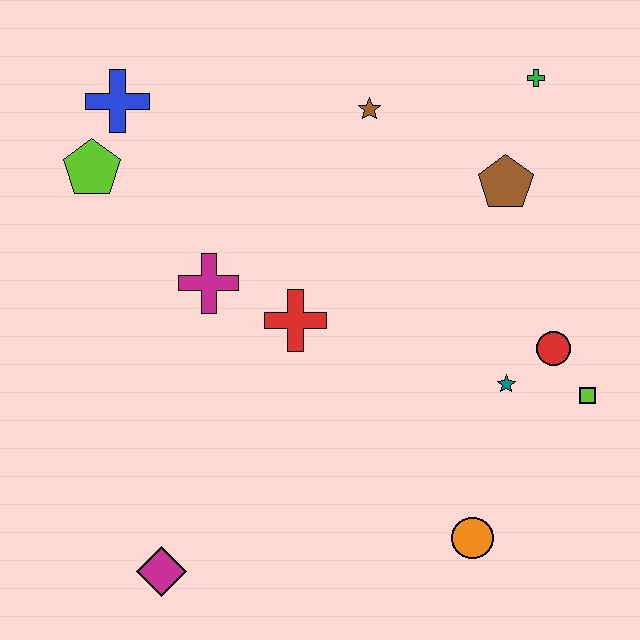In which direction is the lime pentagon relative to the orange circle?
The lime pentagon is to the left of the orange circle.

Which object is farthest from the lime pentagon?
The lime square is farthest from the lime pentagon.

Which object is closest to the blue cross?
The lime pentagon is closest to the blue cross.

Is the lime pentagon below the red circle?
No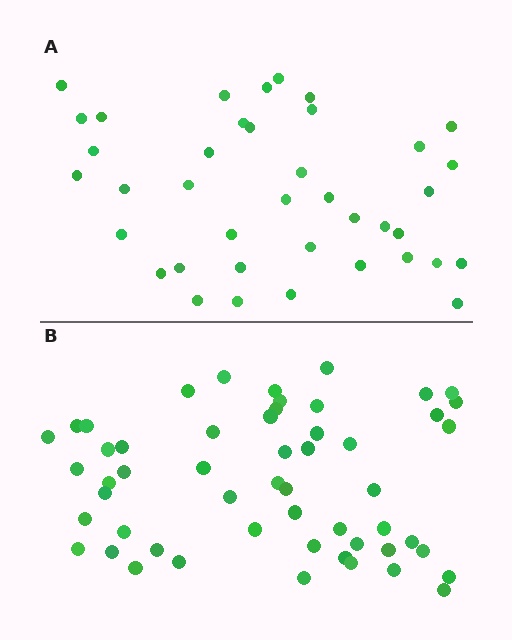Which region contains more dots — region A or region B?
Region B (the bottom region) has more dots.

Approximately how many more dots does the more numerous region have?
Region B has approximately 15 more dots than region A.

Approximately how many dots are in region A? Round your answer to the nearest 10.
About 40 dots. (The exact count is 39, which rounds to 40.)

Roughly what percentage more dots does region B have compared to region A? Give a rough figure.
About 40% more.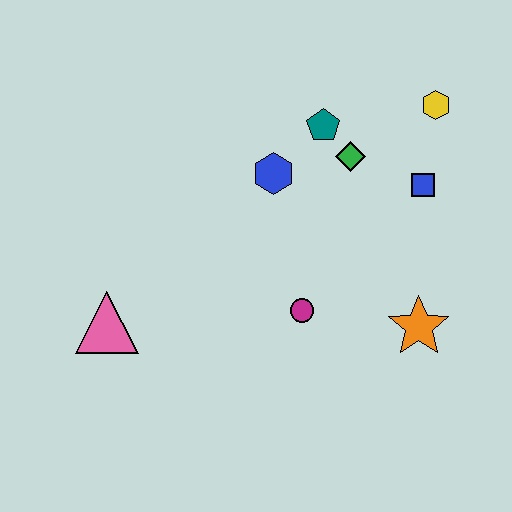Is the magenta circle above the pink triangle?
Yes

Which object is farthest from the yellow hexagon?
The pink triangle is farthest from the yellow hexagon.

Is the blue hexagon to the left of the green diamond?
Yes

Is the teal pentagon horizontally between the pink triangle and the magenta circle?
No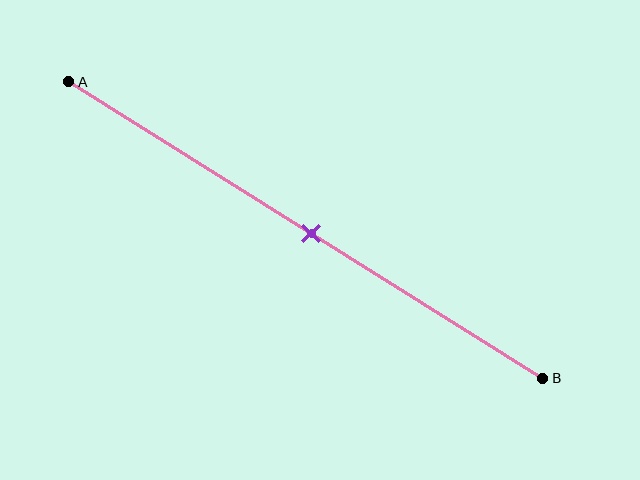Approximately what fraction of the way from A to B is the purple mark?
The purple mark is approximately 50% of the way from A to B.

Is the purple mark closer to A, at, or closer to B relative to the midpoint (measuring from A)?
The purple mark is approximately at the midpoint of segment AB.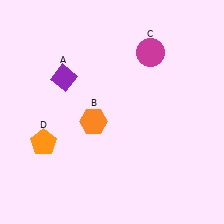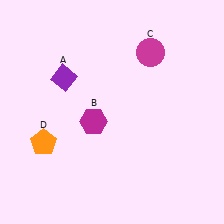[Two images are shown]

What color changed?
The hexagon (B) changed from orange in Image 1 to magenta in Image 2.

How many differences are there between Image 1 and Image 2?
There is 1 difference between the two images.